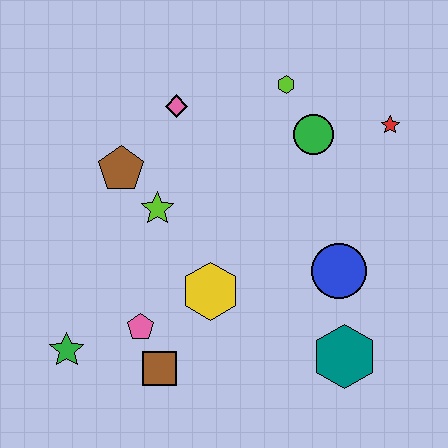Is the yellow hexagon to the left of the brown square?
No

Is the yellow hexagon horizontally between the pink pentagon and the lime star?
No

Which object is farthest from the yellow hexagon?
The red star is farthest from the yellow hexagon.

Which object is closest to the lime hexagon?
The green circle is closest to the lime hexagon.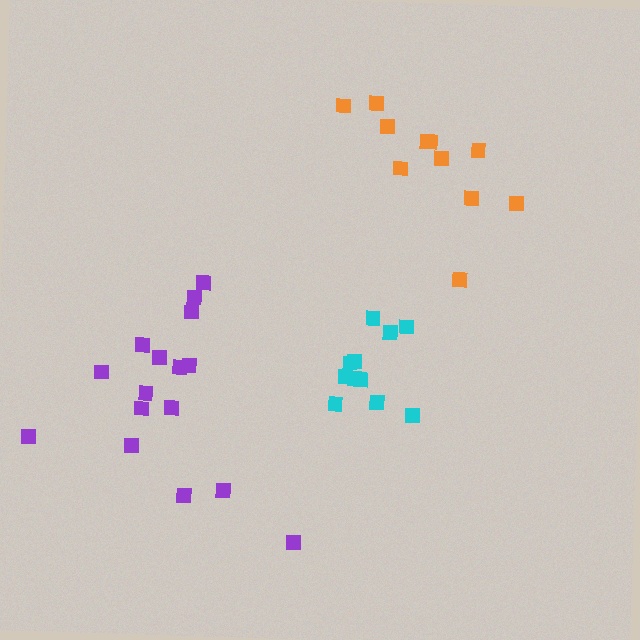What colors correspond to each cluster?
The clusters are colored: cyan, orange, purple.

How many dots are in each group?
Group 1: 11 dots, Group 2: 11 dots, Group 3: 16 dots (38 total).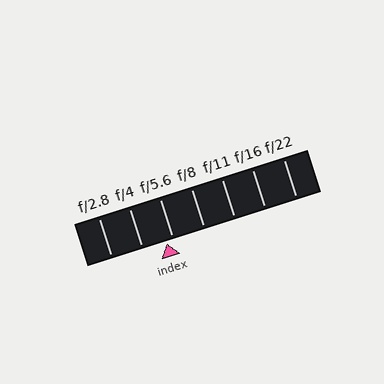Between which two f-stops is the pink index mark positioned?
The index mark is between f/4 and f/5.6.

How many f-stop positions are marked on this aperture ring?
There are 7 f-stop positions marked.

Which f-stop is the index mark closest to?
The index mark is closest to f/5.6.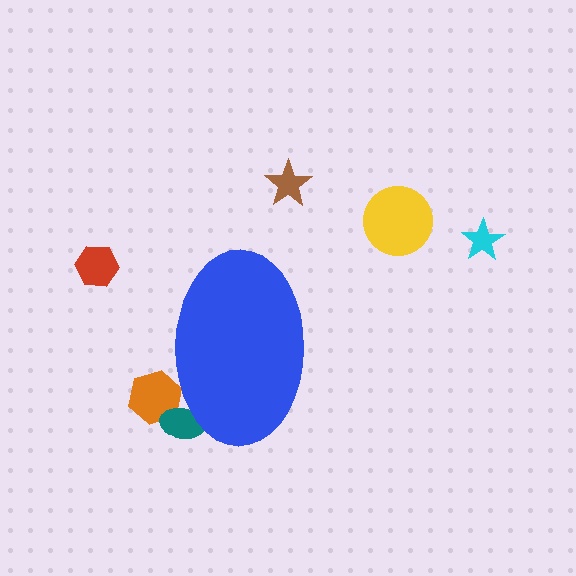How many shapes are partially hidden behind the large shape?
2 shapes are partially hidden.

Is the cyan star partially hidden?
No, the cyan star is fully visible.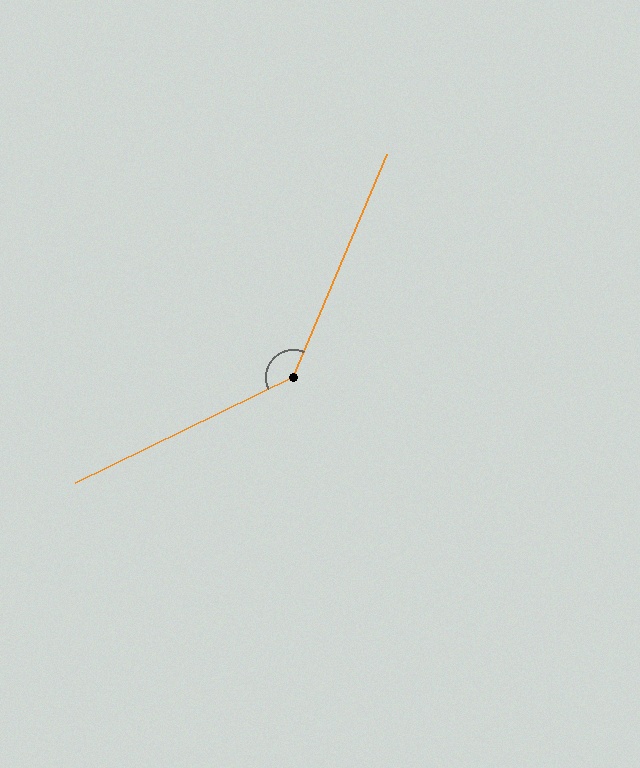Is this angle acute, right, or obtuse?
It is obtuse.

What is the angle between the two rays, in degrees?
Approximately 139 degrees.